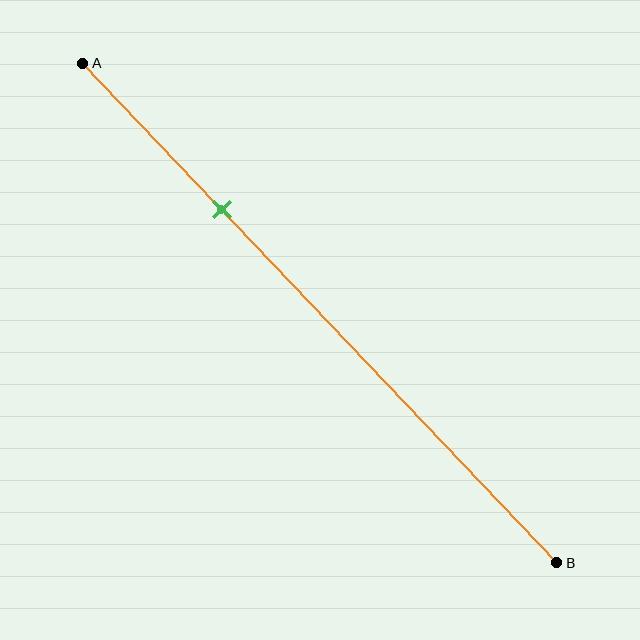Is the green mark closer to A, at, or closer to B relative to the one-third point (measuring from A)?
The green mark is closer to point A than the one-third point of segment AB.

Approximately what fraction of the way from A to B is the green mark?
The green mark is approximately 30% of the way from A to B.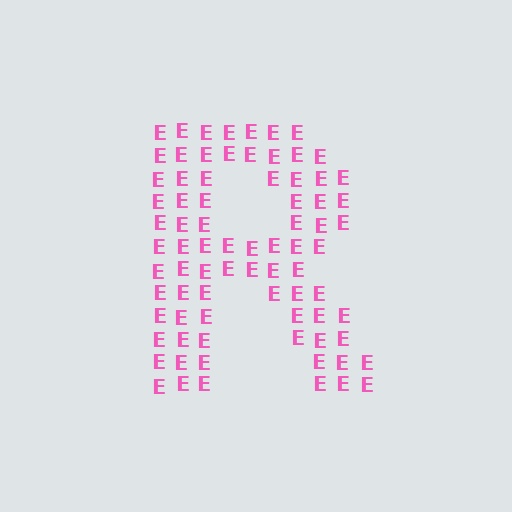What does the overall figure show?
The overall figure shows the letter R.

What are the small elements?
The small elements are letter E's.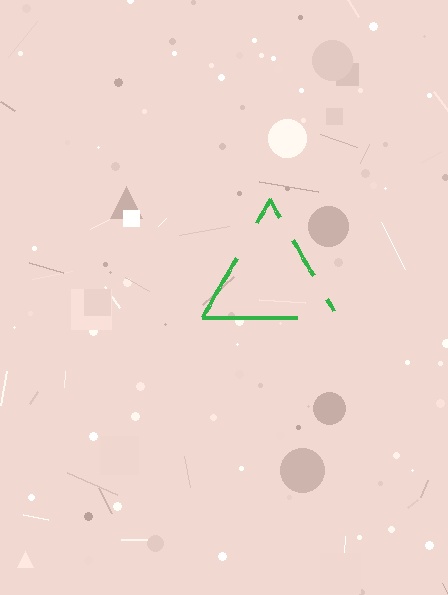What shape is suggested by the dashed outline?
The dashed outline suggests a triangle.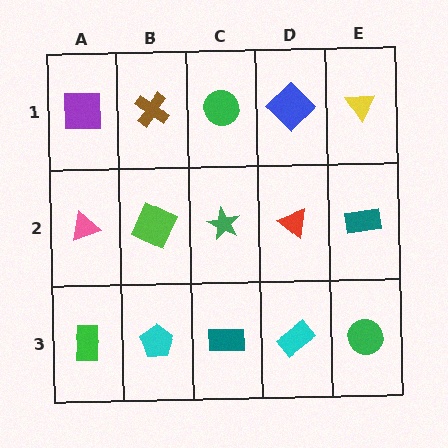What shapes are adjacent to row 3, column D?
A red triangle (row 2, column D), a teal rectangle (row 3, column C), a green circle (row 3, column E).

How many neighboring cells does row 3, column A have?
2.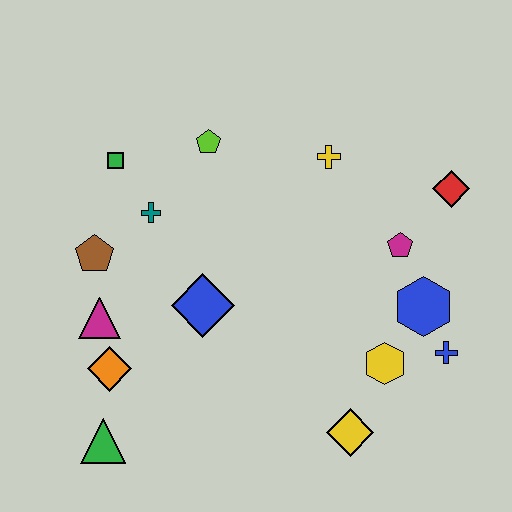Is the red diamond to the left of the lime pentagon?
No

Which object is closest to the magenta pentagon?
The blue hexagon is closest to the magenta pentagon.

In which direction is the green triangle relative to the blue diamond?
The green triangle is below the blue diamond.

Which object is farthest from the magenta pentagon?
The green triangle is farthest from the magenta pentagon.